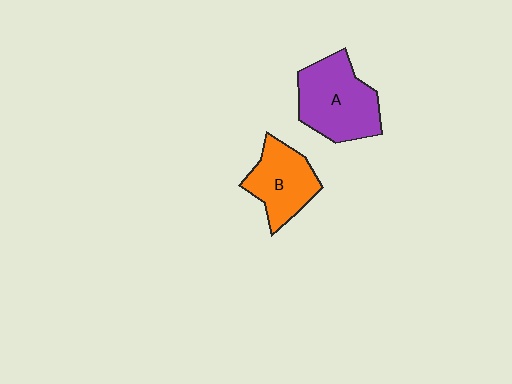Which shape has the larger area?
Shape A (purple).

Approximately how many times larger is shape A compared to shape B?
Approximately 1.3 times.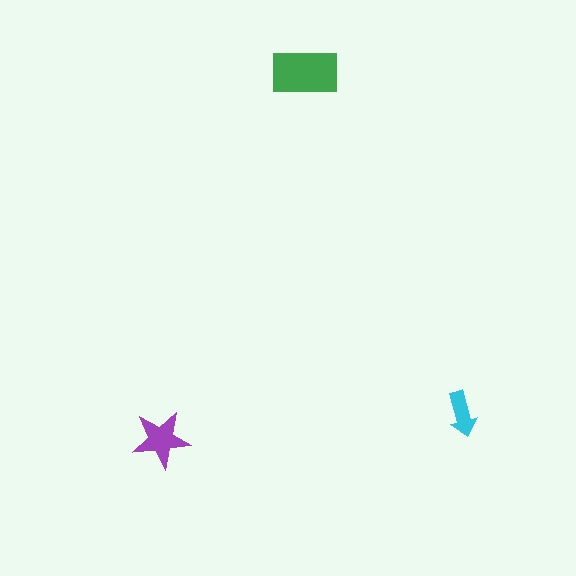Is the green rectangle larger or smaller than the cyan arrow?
Larger.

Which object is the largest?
The green rectangle.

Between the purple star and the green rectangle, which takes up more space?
The green rectangle.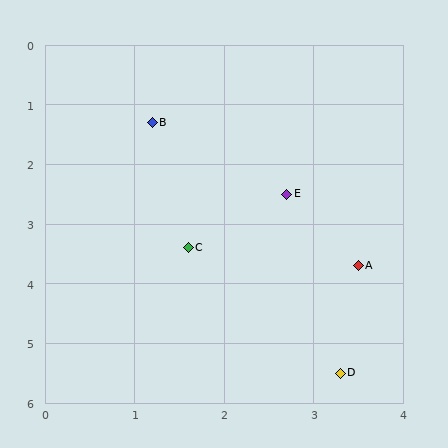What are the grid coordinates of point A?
Point A is at approximately (3.5, 3.7).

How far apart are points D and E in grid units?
Points D and E are about 3.1 grid units apart.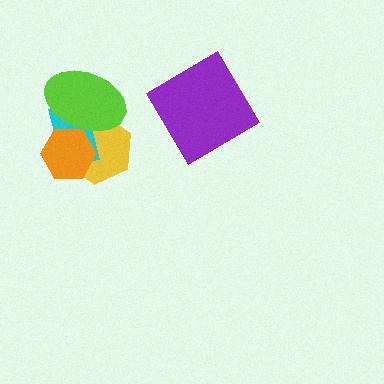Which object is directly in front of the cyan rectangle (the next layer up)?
The orange hexagon is directly in front of the cyan rectangle.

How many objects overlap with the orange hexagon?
3 objects overlap with the orange hexagon.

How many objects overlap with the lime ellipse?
3 objects overlap with the lime ellipse.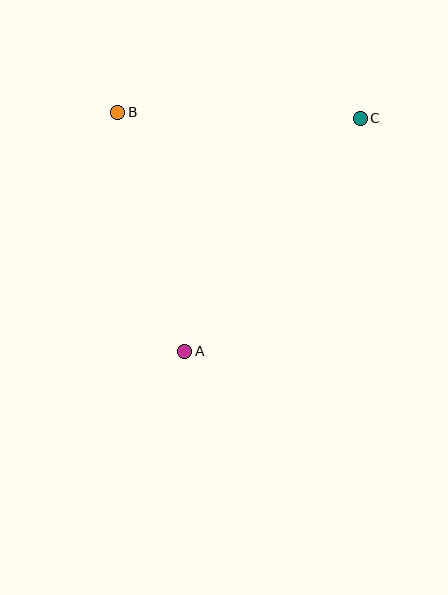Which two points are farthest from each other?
Points A and C are farthest from each other.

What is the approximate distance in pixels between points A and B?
The distance between A and B is approximately 248 pixels.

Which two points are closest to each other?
Points B and C are closest to each other.